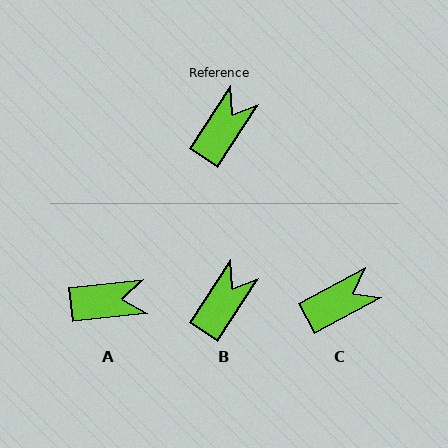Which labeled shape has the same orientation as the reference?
B.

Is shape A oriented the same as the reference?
No, it is off by about 51 degrees.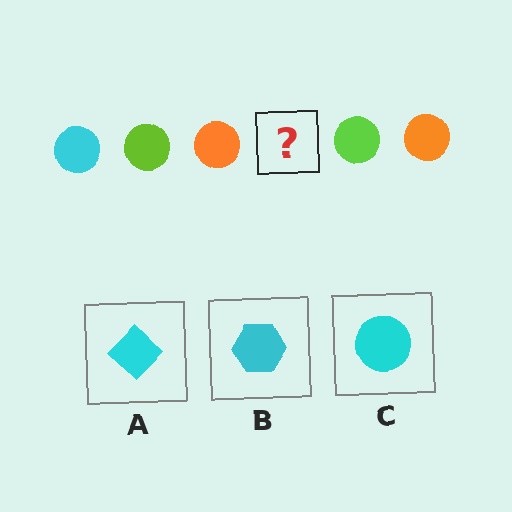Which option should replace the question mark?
Option C.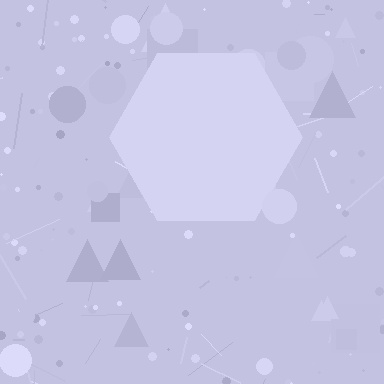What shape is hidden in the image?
A hexagon is hidden in the image.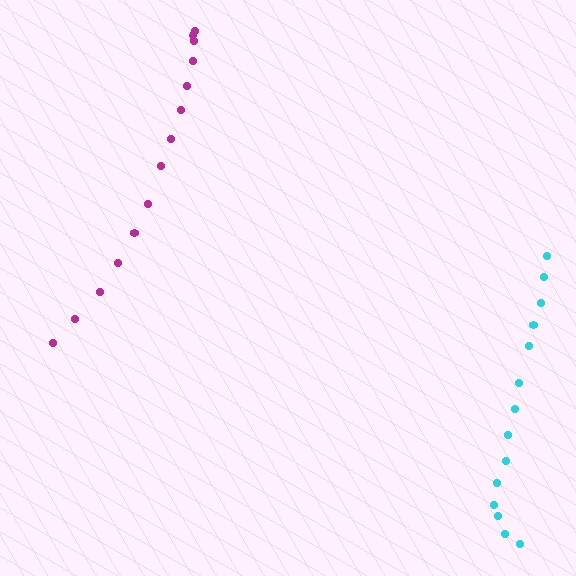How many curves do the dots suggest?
There are 2 distinct paths.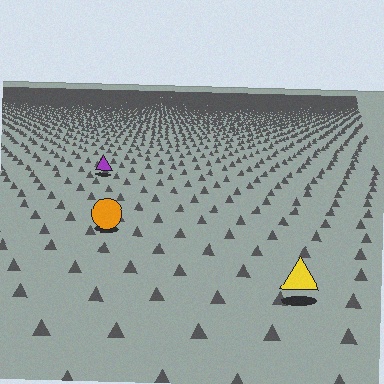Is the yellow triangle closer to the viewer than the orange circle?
Yes. The yellow triangle is closer — you can tell from the texture gradient: the ground texture is coarser near it.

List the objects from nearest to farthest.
From nearest to farthest: the yellow triangle, the orange circle, the purple triangle.